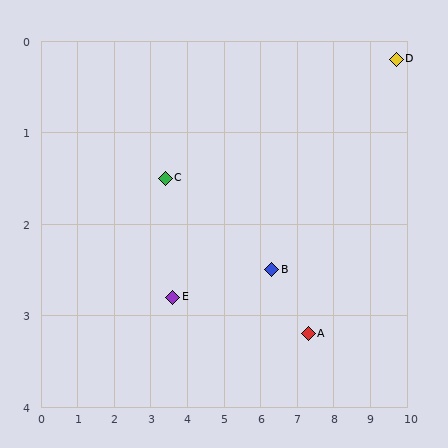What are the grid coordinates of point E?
Point E is at approximately (3.6, 2.8).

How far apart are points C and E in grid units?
Points C and E are about 1.3 grid units apart.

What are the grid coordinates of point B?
Point B is at approximately (6.3, 2.5).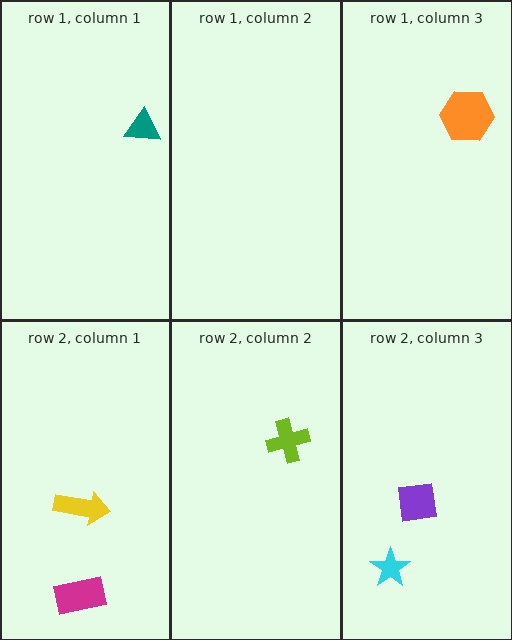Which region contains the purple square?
The row 2, column 3 region.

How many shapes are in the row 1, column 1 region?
1.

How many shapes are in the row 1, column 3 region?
1.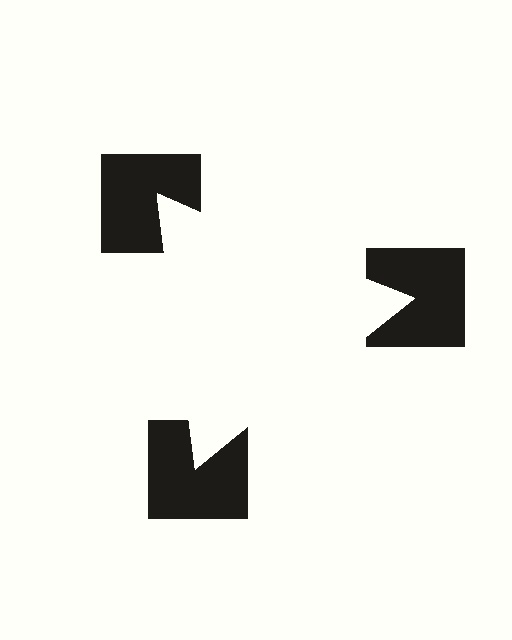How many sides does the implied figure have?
3 sides.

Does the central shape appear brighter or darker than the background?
It typically appears slightly brighter than the background, even though no actual brightness change is drawn.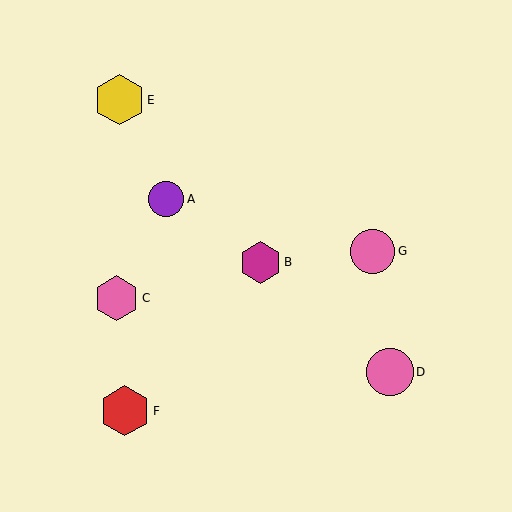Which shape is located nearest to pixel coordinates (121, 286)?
The pink hexagon (labeled C) at (117, 298) is nearest to that location.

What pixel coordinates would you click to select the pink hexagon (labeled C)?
Click at (117, 298) to select the pink hexagon C.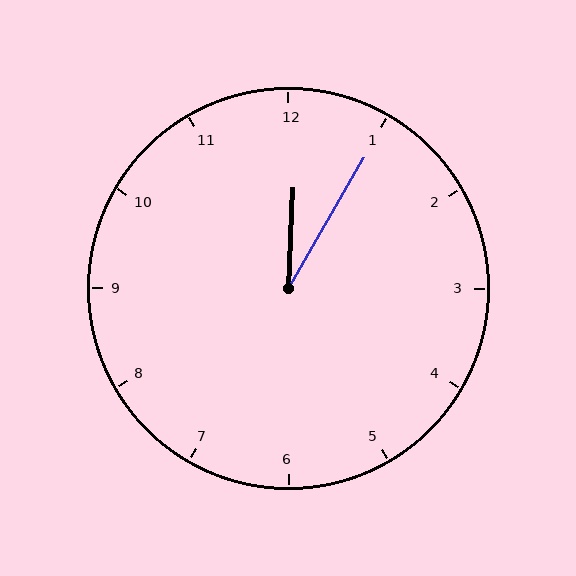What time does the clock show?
12:05.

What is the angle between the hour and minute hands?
Approximately 28 degrees.